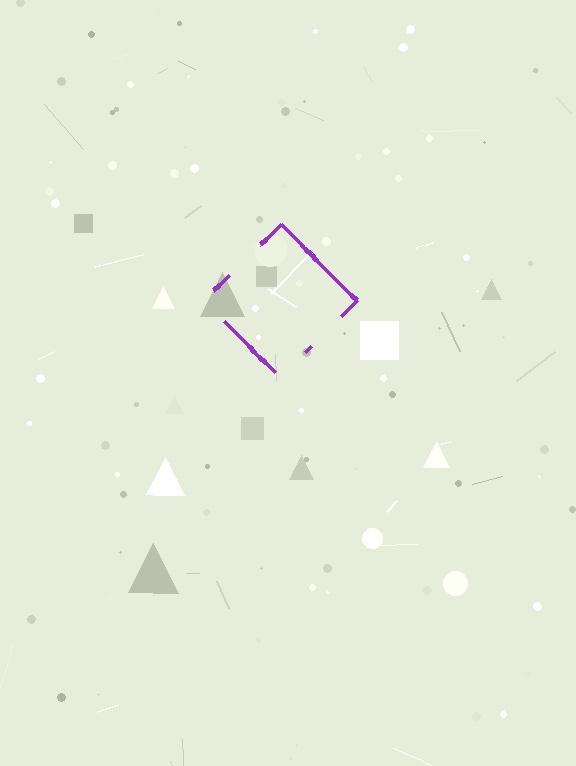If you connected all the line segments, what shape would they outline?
They would outline a diamond.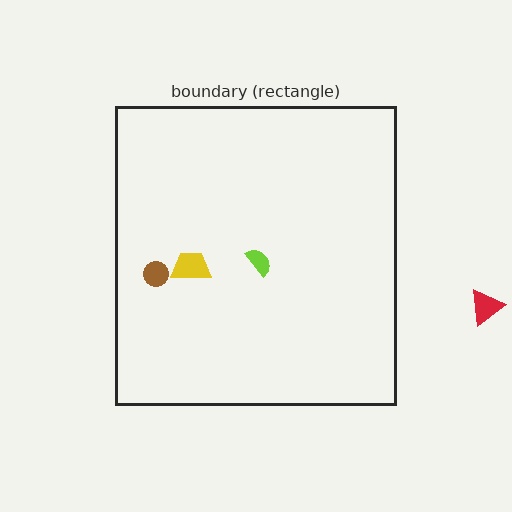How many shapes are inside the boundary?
3 inside, 1 outside.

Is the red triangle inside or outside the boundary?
Outside.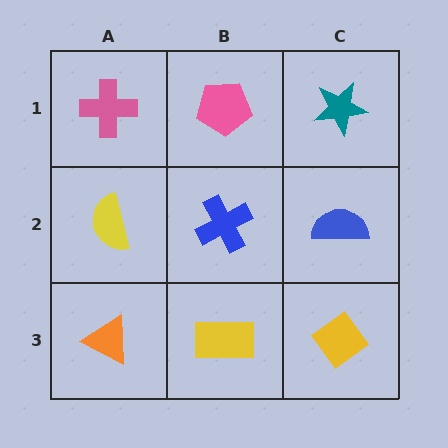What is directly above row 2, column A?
A pink cross.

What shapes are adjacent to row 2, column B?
A pink pentagon (row 1, column B), a yellow rectangle (row 3, column B), a yellow semicircle (row 2, column A), a blue semicircle (row 2, column C).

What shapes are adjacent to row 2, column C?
A teal star (row 1, column C), a yellow diamond (row 3, column C), a blue cross (row 2, column B).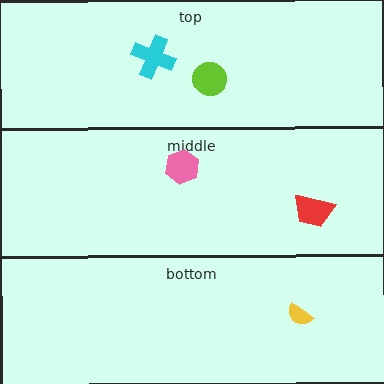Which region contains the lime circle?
The top region.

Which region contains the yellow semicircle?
The bottom region.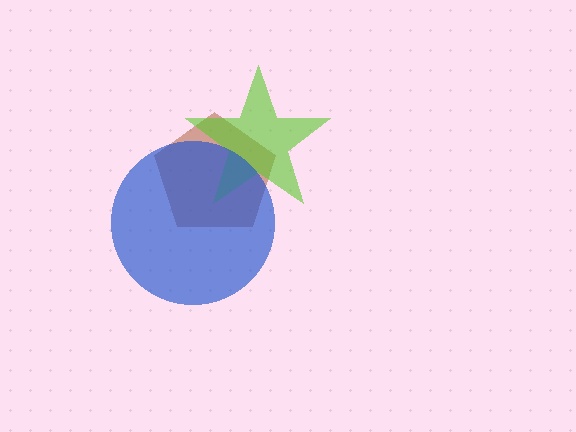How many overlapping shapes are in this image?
There are 3 overlapping shapes in the image.